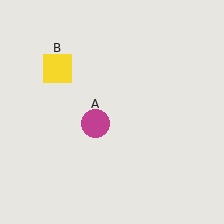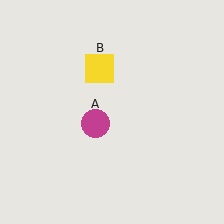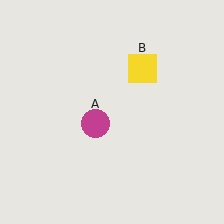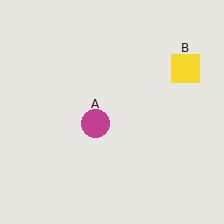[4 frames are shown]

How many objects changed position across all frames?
1 object changed position: yellow square (object B).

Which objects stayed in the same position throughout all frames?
Magenta circle (object A) remained stationary.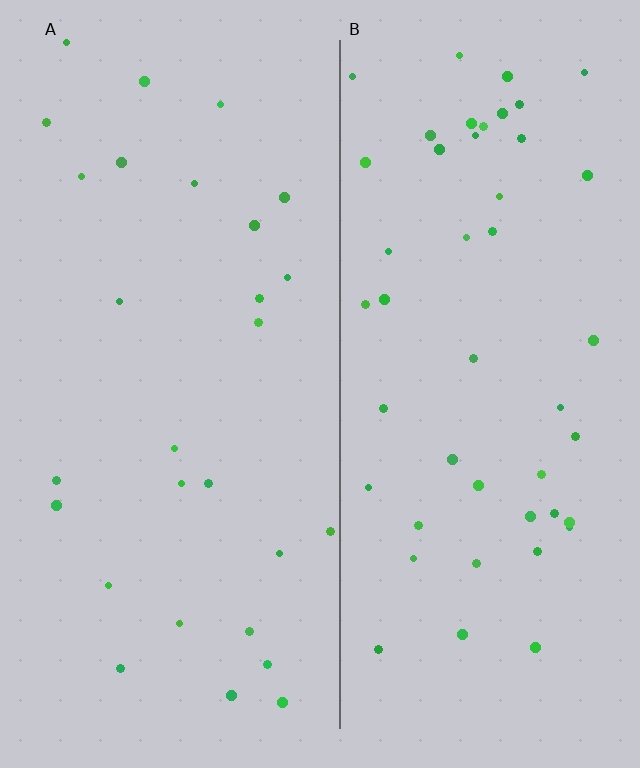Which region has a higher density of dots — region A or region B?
B (the right).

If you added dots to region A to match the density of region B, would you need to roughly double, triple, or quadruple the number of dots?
Approximately double.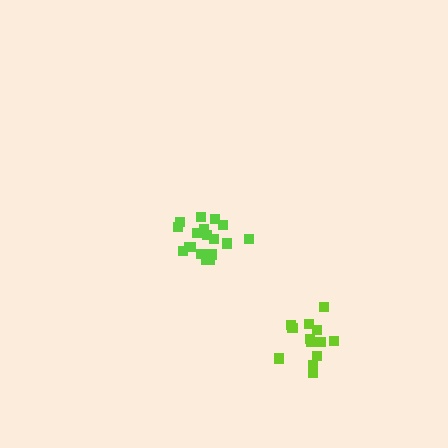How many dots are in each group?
Group 1: 13 dots, Group 2: 19 dots (32 total).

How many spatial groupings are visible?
There are 2 spatial groupings.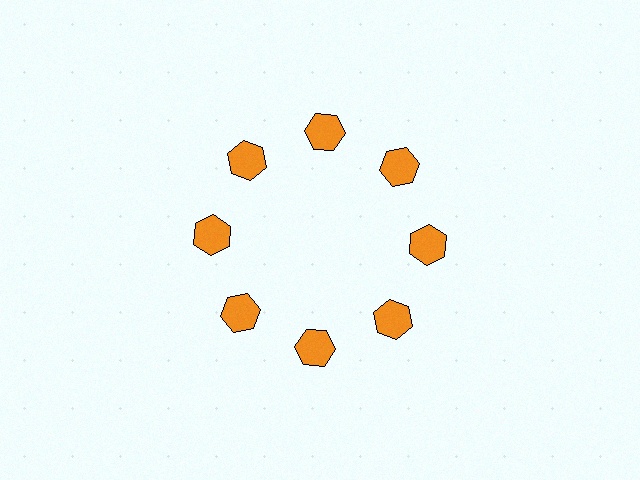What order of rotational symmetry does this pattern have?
This pattern has 8-fold rotational symmetry.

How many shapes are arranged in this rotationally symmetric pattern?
There are 8 shapes, arranged in 8 groups of 1.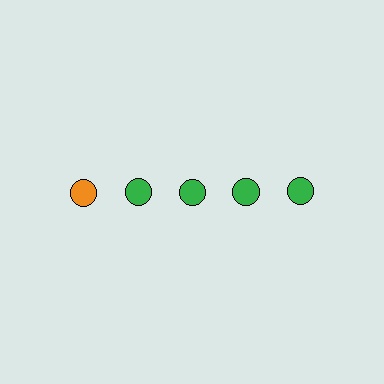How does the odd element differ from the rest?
It has a different color: orange instead of green.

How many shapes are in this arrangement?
There are 5 shapes arranged in a grid pattern.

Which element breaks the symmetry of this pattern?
The orange circle in the top row, leftmost column breaks the symmetry. All other shapes are green circles.